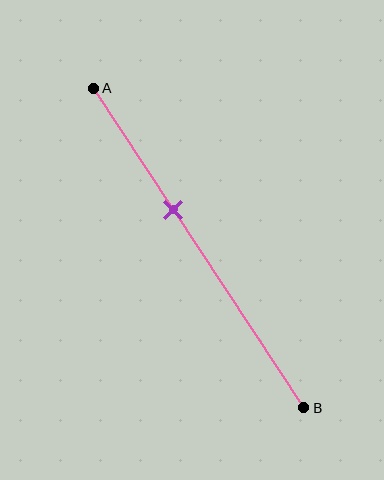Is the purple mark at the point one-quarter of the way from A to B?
No, the mark is at about 40% from A, not at the 25% one-quarter point.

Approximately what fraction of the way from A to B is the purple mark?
The purple mark is approximately 40% of the way from A to B.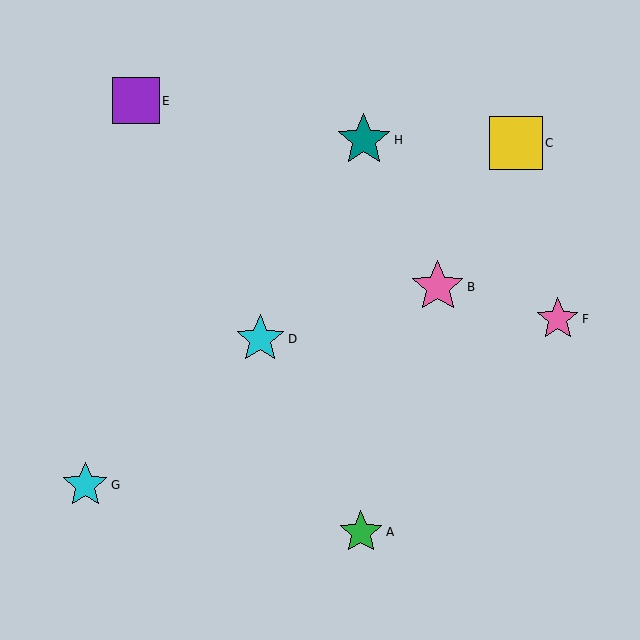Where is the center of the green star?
The center of the green star is at (361, 532).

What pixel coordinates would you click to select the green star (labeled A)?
Click at (361, 532) to select the green star A.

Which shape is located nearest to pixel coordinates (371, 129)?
The teal star (labeled H) at (364, 140) is nearest to that location.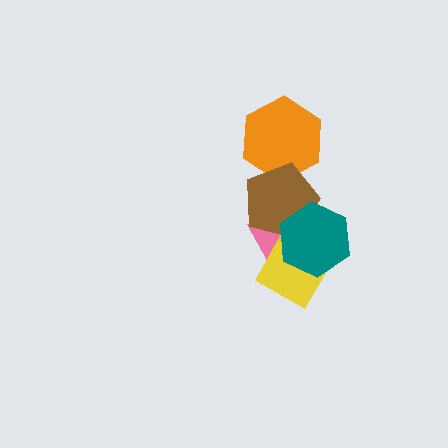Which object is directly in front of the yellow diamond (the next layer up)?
The brown pentagon is directly in front of the yellow diamond.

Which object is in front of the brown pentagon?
The teal hexagon is in front of the brown pentagon.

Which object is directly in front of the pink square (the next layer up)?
The yellow diamond is directly in front of the pink square.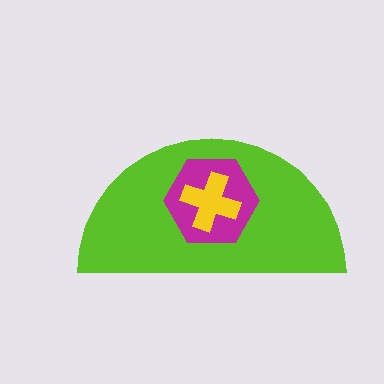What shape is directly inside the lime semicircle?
The magenta hexagon.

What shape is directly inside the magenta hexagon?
The yellow cross.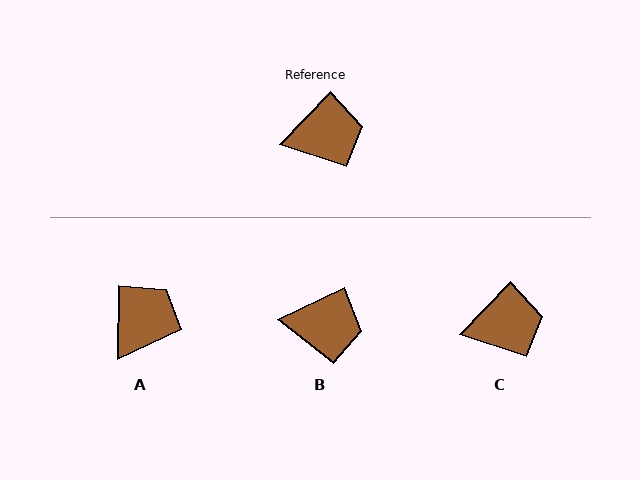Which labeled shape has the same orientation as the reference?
C.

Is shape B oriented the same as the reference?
No, it is off by about 20 degrees.